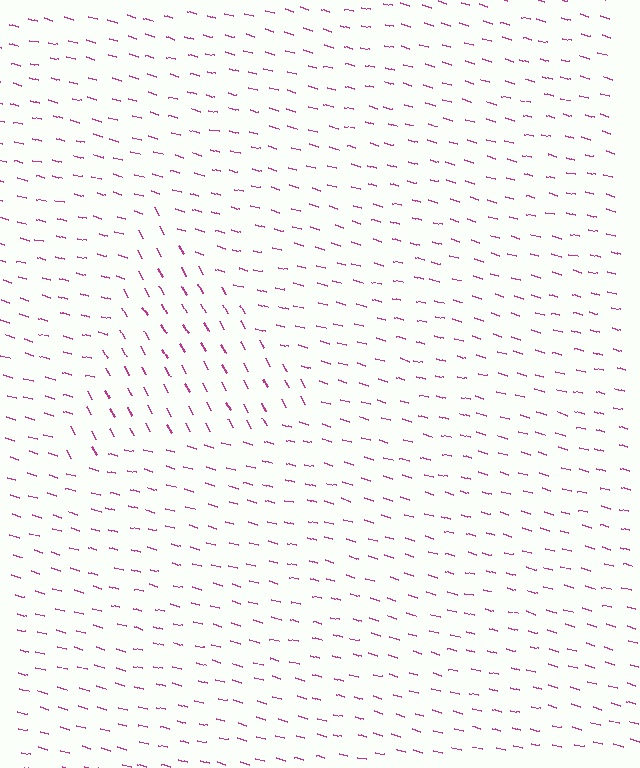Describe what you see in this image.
The image is filled with small magenta line segments. A triangle region in the image has lines oriented differently from the surrounding lines, creating a visible texture boundary.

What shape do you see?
I see a triangle.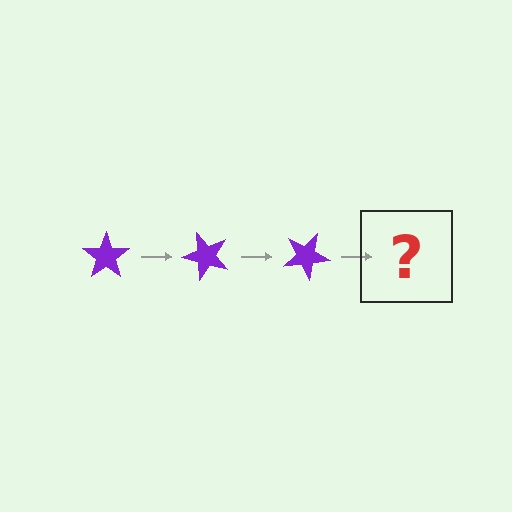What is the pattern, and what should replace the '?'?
The pattern is that the star rotates 50 degrees each step. The '?' should be a purple star rotated 150 degrees.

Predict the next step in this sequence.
The next step is a purple star rotated 150 degrees.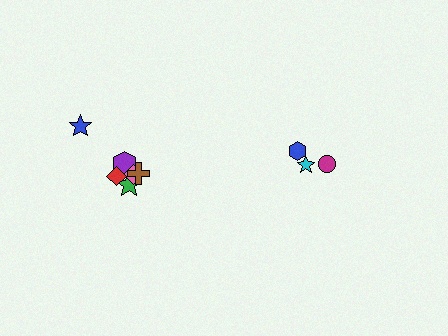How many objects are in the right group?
There are 3 objects.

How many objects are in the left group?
There are 6 objects.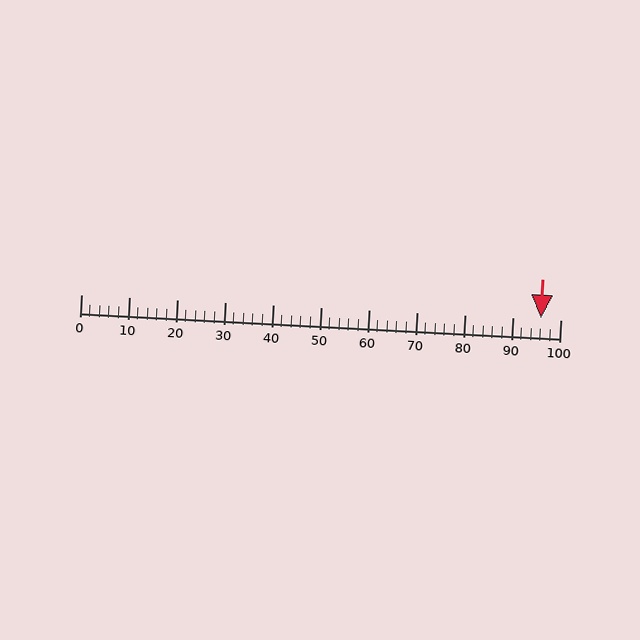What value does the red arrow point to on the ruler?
The red arrow points to approximately 96.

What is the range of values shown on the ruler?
The ruler shows values from 0 to 100.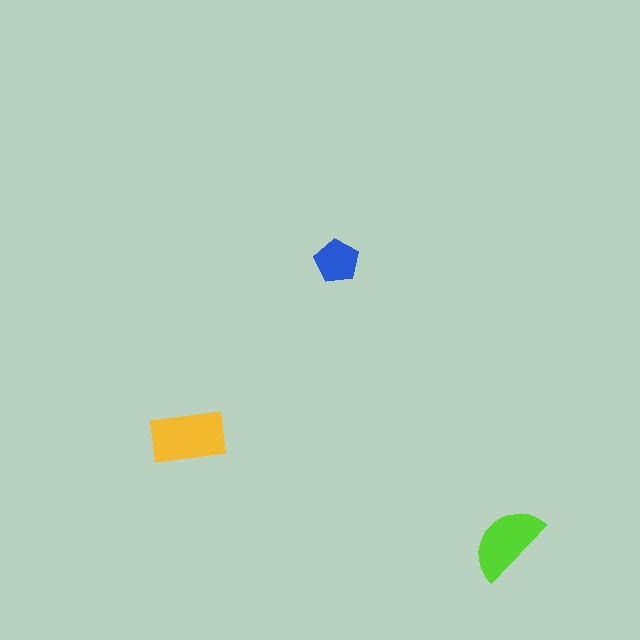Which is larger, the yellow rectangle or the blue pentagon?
The yellow rectangle.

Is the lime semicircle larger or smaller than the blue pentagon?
Larger.